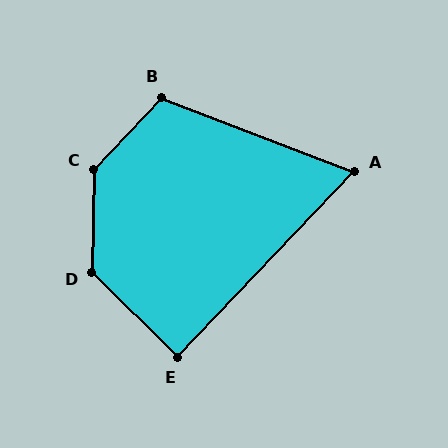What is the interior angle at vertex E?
Approximately 89 degrees (approximately right).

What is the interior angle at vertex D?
Approximately 133 degrees (obtuse).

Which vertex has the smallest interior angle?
A, at approximately 67 degrees.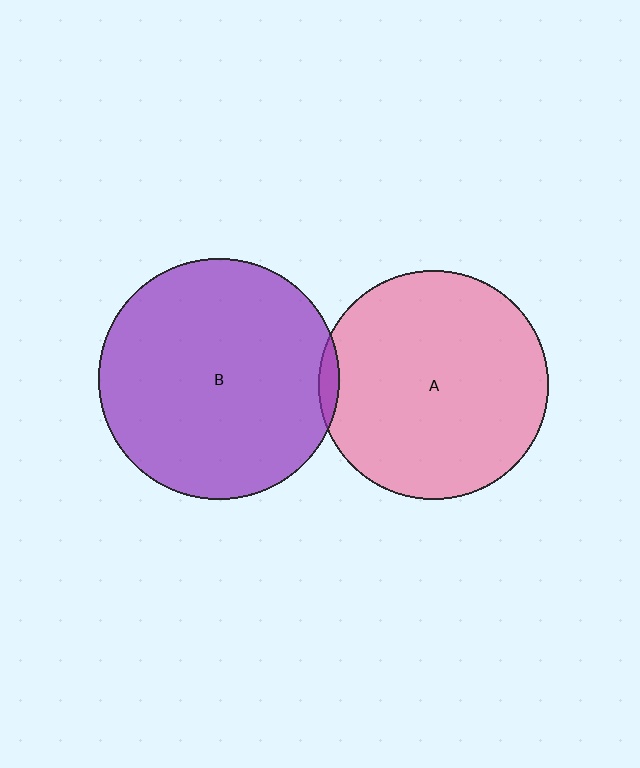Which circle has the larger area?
Circle B (purple).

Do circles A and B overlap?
Yes.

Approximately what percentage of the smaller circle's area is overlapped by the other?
Approximately 5%.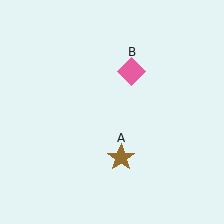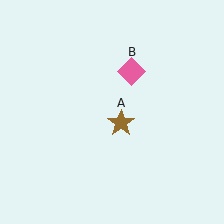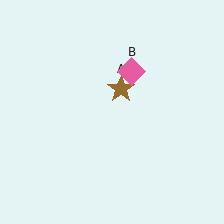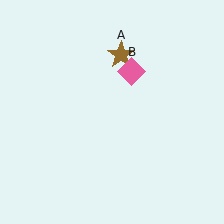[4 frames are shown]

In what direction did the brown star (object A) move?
The brown star (object A) moved up.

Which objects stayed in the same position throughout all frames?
Pink diamond (object B) remained stationary.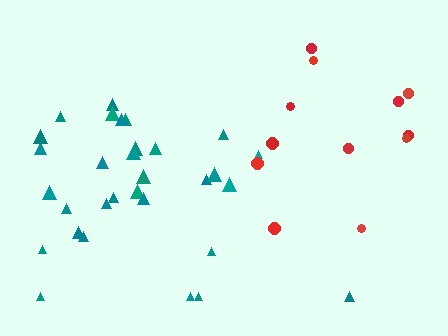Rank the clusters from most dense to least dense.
teal, red.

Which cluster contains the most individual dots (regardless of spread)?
Teal (32).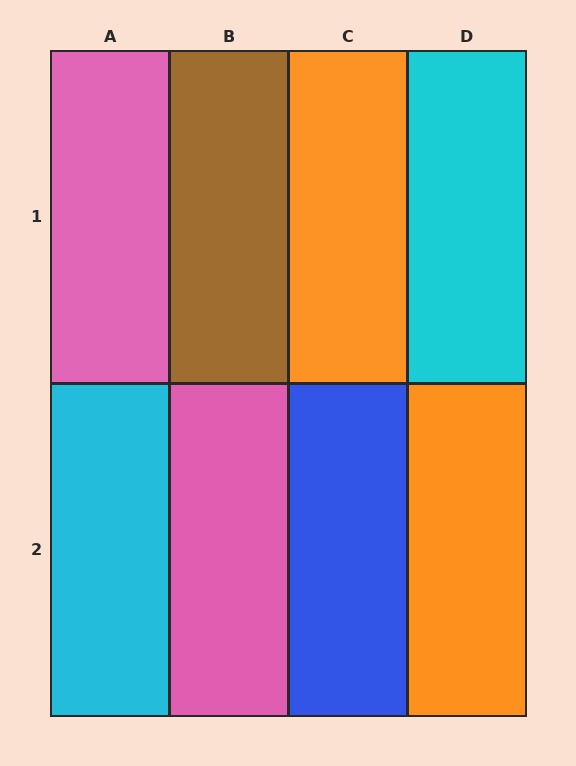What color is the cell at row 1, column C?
Orange.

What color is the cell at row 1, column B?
Brown.